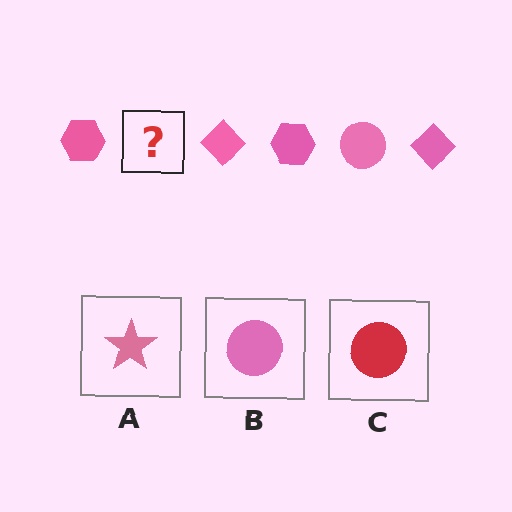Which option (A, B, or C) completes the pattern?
B.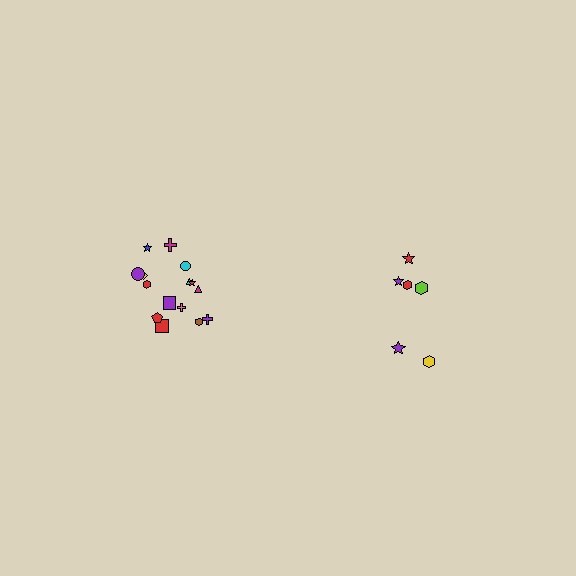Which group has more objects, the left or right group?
The left group.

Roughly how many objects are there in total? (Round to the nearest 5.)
Roughly 20 objects in total.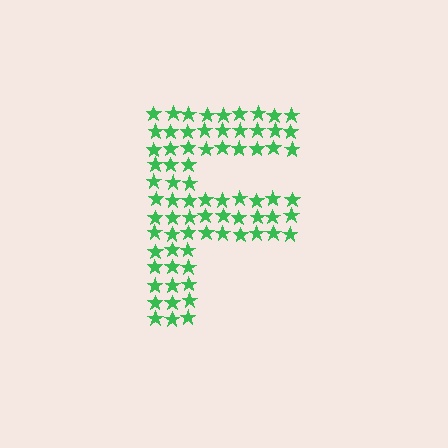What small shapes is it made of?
It is made of small stars.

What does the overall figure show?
The overall figure shows the letter F.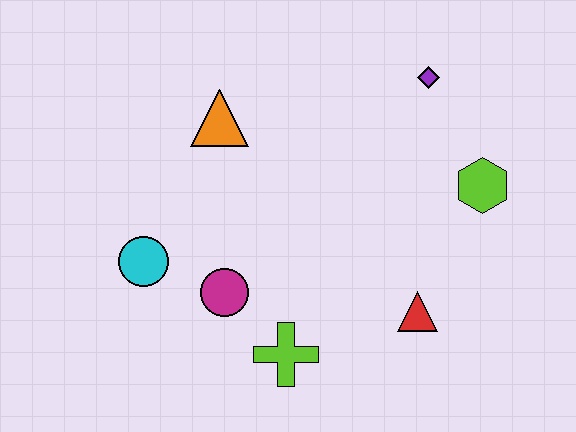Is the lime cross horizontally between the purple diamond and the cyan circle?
Yes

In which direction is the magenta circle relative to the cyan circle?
The magenta circle is to the right of the cyan circle.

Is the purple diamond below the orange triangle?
No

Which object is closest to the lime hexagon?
The purple diamond is closest to the lime hexagon.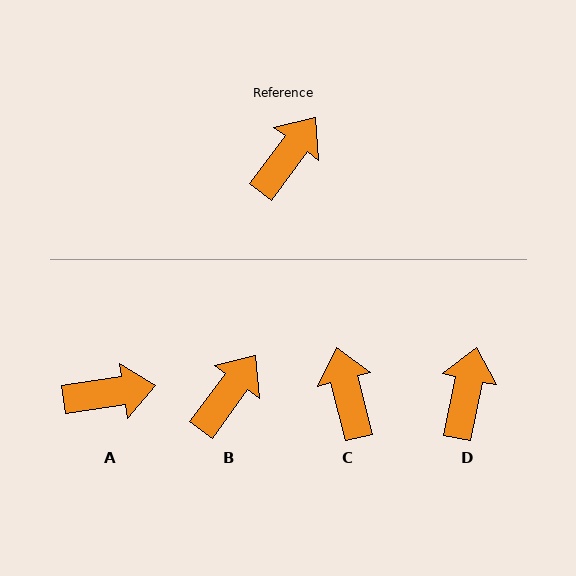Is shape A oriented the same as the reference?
No, it is off by about 45 degrees.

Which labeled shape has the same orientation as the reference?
B.